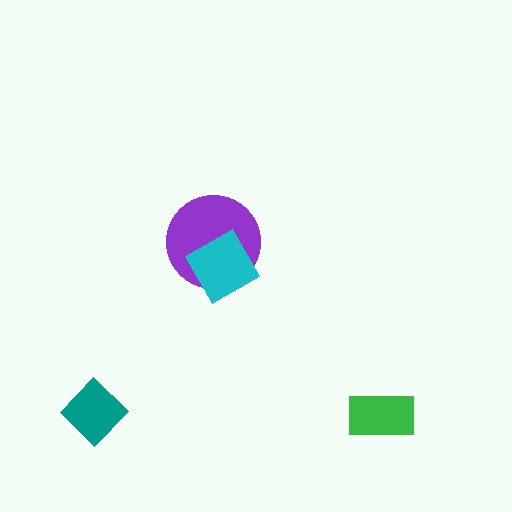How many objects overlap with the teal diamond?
0 objects overlap with the teal diamond.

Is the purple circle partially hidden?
Yes, it is partially covered by another shape.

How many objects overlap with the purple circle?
1 object overlaps with the purple circle.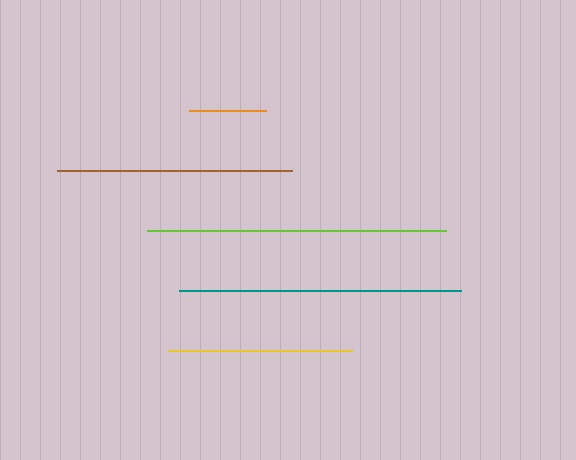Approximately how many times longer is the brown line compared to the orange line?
The brown line is approximately 3.0 times the length of the orange line.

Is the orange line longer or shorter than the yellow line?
The yellow line is longer than the orange line.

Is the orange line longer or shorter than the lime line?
The lime line is longer than the orange line.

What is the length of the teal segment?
The teal segment is approximately 282 pixels long.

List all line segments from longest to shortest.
From longest to shortest: lime, teal, brown, yellow, orange.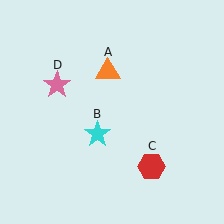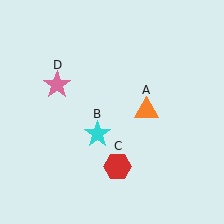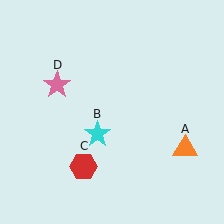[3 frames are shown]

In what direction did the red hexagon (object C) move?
The red hexagon (object C) moved left.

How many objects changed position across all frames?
2 objects changed position: orange triangle (object A), red hexagon (object C).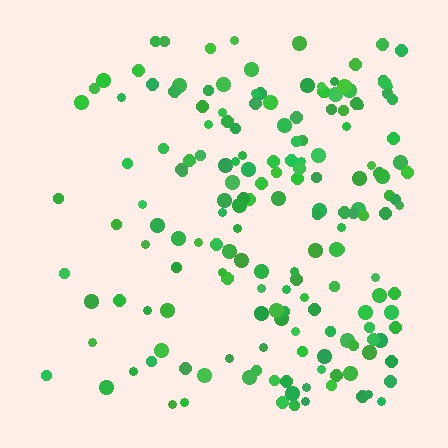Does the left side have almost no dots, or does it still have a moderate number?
Still a moderate number, just noticeably fewer than the right.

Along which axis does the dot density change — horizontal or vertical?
Horizontal.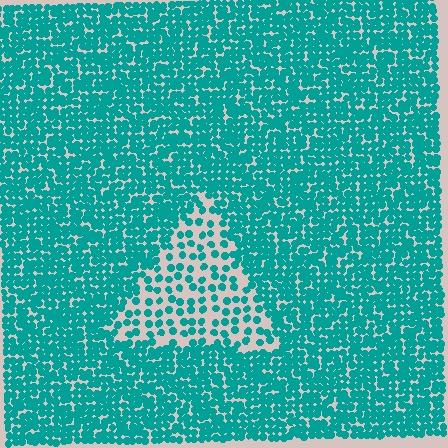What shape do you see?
I see a triangle.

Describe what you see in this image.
The image contains small teal elements arranged at two different densities. A triangle-shaped region is visible where the elements are less densely packed than the surrounding area.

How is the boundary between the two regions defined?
The boundary is defined by a change in element density (approximately 2.5x ratio). All elements are the same color, size, and shape.